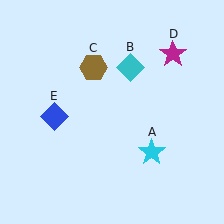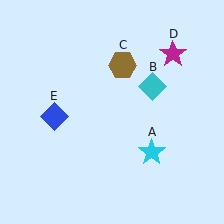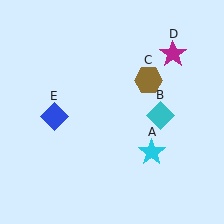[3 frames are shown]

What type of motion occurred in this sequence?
The cyan diamond (object B), brown hexagon (object C) rotated clockwise around the center of the scene.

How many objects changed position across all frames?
2 objects changed position: cyan diamond (object B), brown hexagon (object C).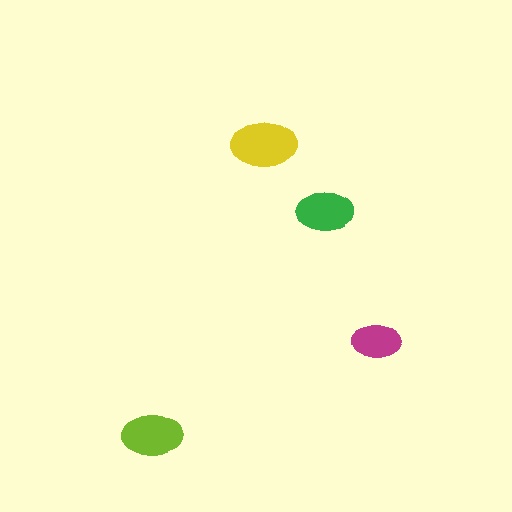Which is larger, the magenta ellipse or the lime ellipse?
The lime one.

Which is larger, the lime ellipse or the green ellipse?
The lime one.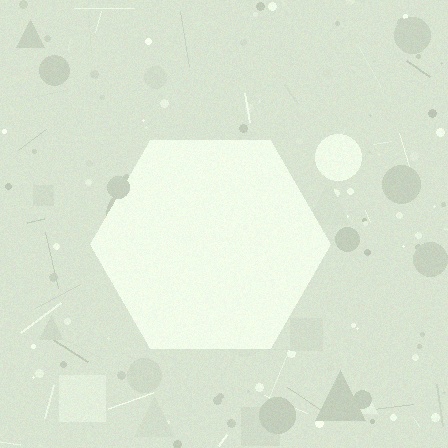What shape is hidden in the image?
A hexagon is hidden in the image.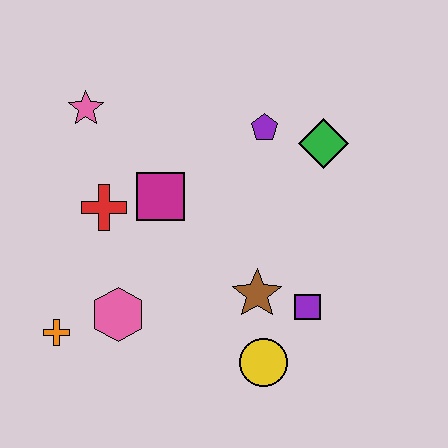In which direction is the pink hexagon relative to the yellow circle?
The pink hexagon is to the left of the yellow circle.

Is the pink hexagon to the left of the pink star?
No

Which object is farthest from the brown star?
The pink star is farthest from the brown star.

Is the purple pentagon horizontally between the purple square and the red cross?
Yes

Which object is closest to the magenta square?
The red cross is closest to the magenta square.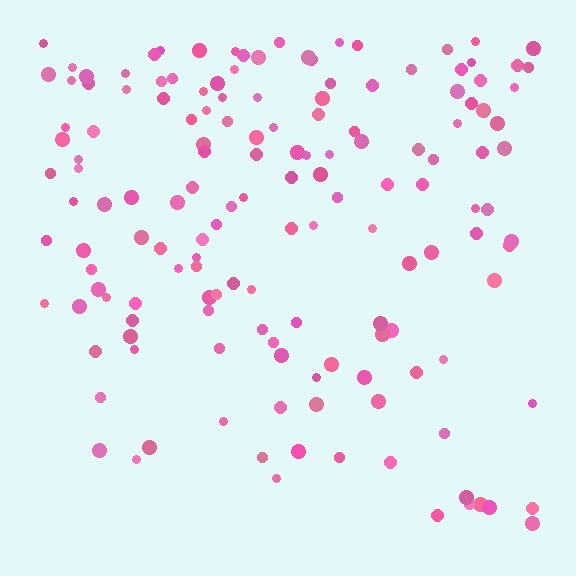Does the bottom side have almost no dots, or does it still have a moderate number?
Still a moderate number, just noticeably fewer than the top.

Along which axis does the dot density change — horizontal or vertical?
Vertical.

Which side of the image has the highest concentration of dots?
The top.